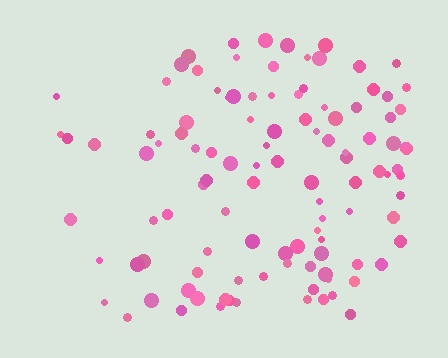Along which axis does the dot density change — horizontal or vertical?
Horizontal.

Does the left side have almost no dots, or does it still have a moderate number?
Still a moderate number, just noticeably fewer than the right.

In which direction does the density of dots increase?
From left to right, with the right side densest.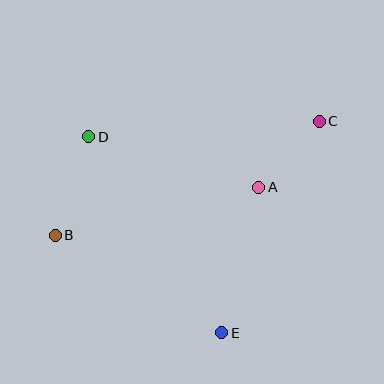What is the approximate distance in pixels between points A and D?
The distance between A and D is approximately 178 pixels.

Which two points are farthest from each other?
Points B and C are farthest from each other.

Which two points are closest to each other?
Points A and C are closest to each other.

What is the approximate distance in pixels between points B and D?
The distance between B and D is approximately 104 pixels.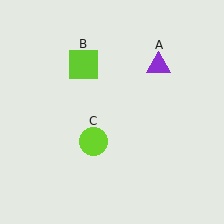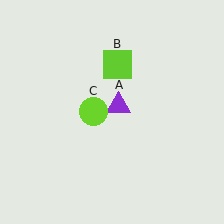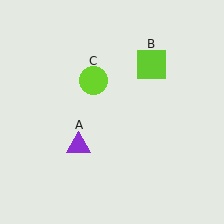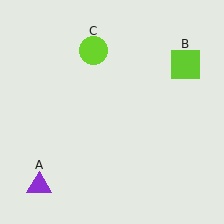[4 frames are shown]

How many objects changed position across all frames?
3 objects changed position: purple triangle (object A), lime square (object B), lime circle (object C).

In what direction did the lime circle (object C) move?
The lime circle (object C) moved up.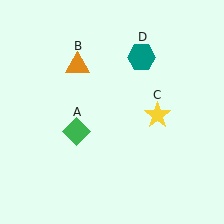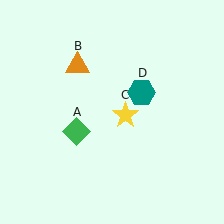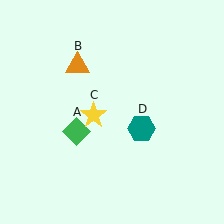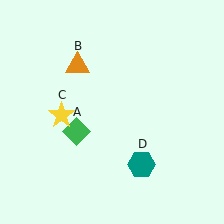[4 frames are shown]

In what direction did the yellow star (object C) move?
The yellow star (object C) moved left.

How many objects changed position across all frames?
2 objects changed position: yellow star (object C), teal hexagon (object D).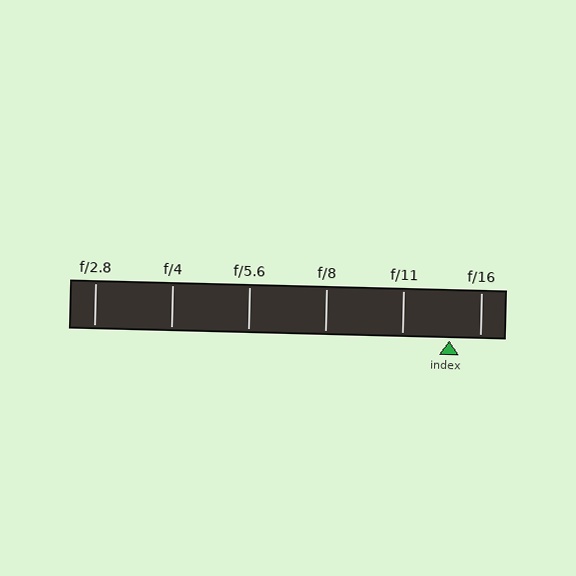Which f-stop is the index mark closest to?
The index mark is closest to f/16.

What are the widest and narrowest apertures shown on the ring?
The widest aperture shown is f/2.8 and the narrowest is f/16.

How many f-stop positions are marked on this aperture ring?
There are 6 f-stop positions marked.